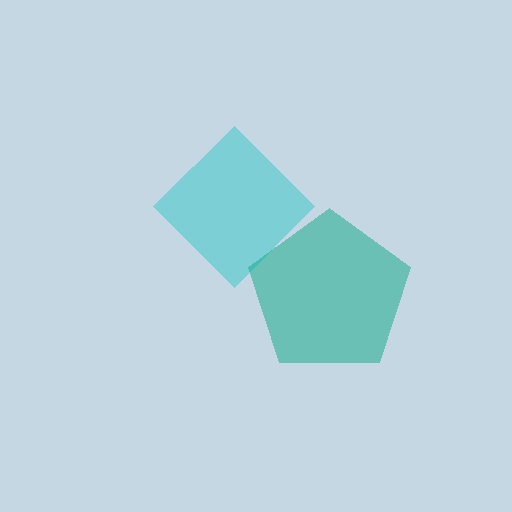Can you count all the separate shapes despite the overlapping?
Yes, there are 2 separate shapes.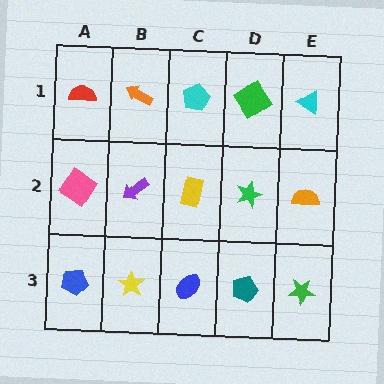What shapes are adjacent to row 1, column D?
A green star (row 2, column D), a cyan pentagon (row 1, column C), a cyan triangle (row 1, column E).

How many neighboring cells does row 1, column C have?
3.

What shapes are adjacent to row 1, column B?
A purple arrow (row 2, column B), a red semicircle (row 1, column A), a cyan pentagon (row 1, column C).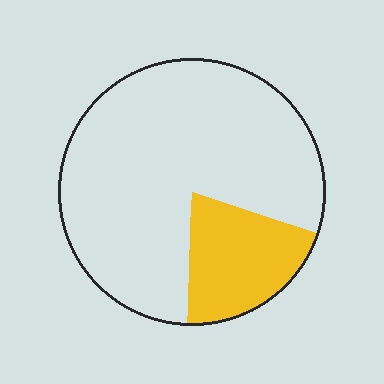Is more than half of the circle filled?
No.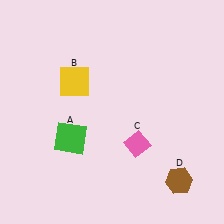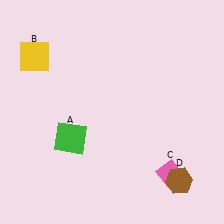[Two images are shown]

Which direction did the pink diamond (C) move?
The pink diamond (C) moved right.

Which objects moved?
The objects that moved are: the yellow square (B), the pink diamond (C).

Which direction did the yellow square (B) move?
The yellow square (B) moved left.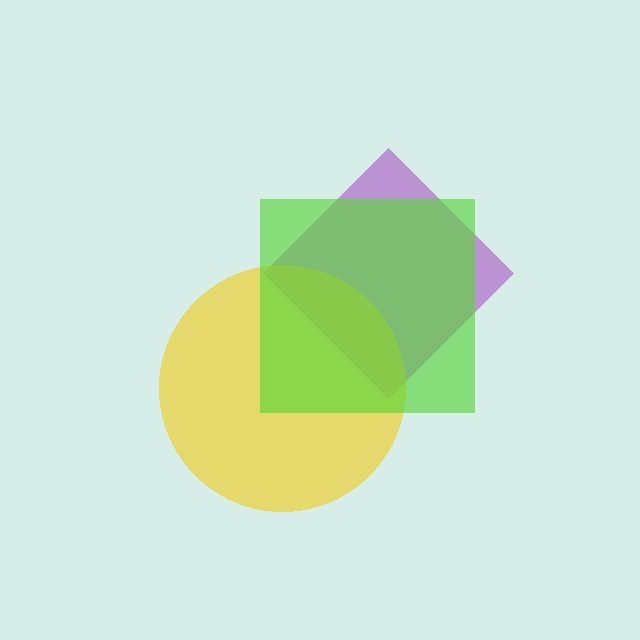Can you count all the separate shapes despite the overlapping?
Yes, there are 3 separate shapes.